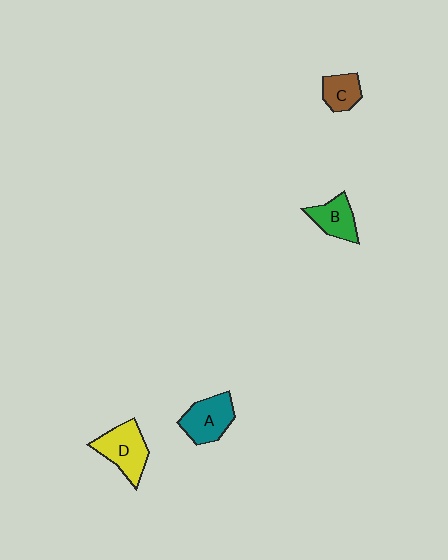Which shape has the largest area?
Shape D (yellow).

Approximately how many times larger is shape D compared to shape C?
Approximately 1.7 times.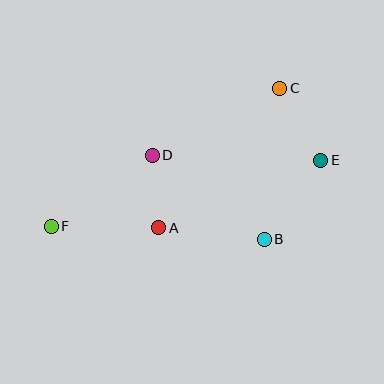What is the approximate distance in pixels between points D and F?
The distance between D and F is approximately 123 pixels.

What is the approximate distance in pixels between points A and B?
The distance between A and B is approximately 106 pixels.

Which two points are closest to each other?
Points A and D are closest to each other.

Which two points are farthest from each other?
Points E and F are farthest from each other.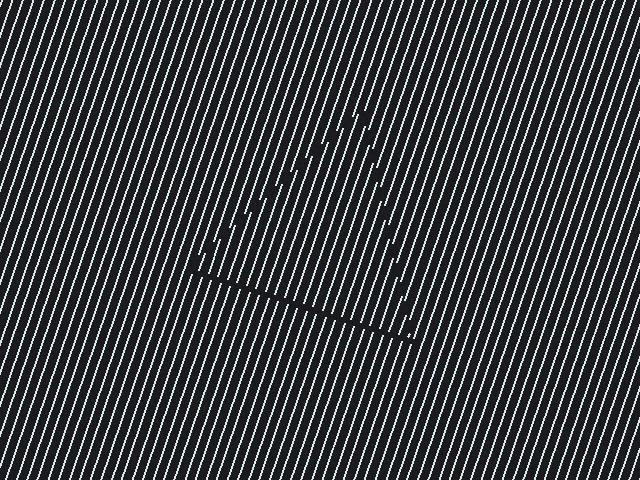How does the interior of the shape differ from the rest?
The interior of the shape contains the same grating, shifted by half a period — the contour is defined by the phase discontinuity where line-ends from the inner and outer gratings abut.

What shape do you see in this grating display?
An illusory triangle. The interior of the shape contains the same grating, shifted by half a period — the contour is defined by the phase discontinuity where line-ends from the inner and outer gratings abut.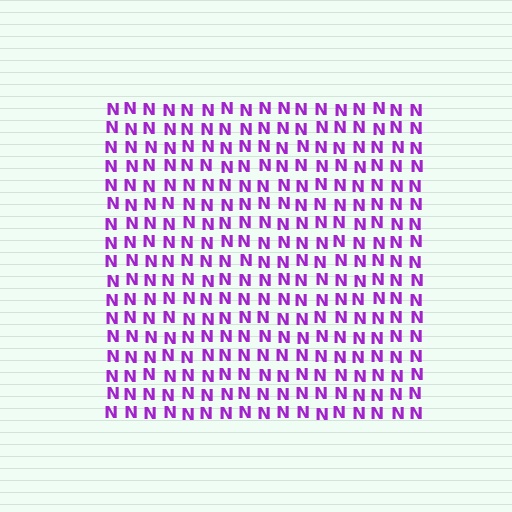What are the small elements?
The small elements are letter N's.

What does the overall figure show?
The overall figure shows a square.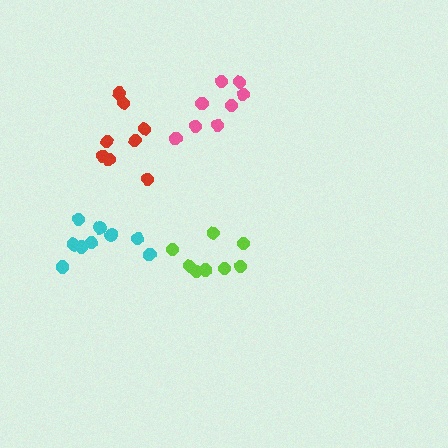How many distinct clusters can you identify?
There are 4 distinct clusters.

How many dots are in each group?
Group 1: 8 dots, Group 2: 9 dots, Group 3: 8 dots, Group 4: 8 dots (33 total).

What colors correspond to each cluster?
The clusters are colored: pink, cyan, red, lime.